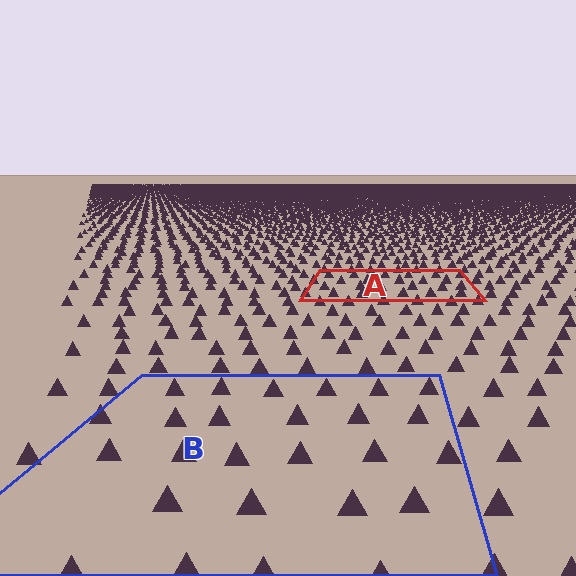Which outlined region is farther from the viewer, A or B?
Region A is farther from the viewer — the texture elements inside it appear smaller and more densely packed.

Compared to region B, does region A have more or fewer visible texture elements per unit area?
Region A has more texture elements per unit area — they are packed more densely because it is farther away.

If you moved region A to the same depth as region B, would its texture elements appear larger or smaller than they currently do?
They would appear larger. At a closer depth, the same texture elements are projected at a bigger on-screen size.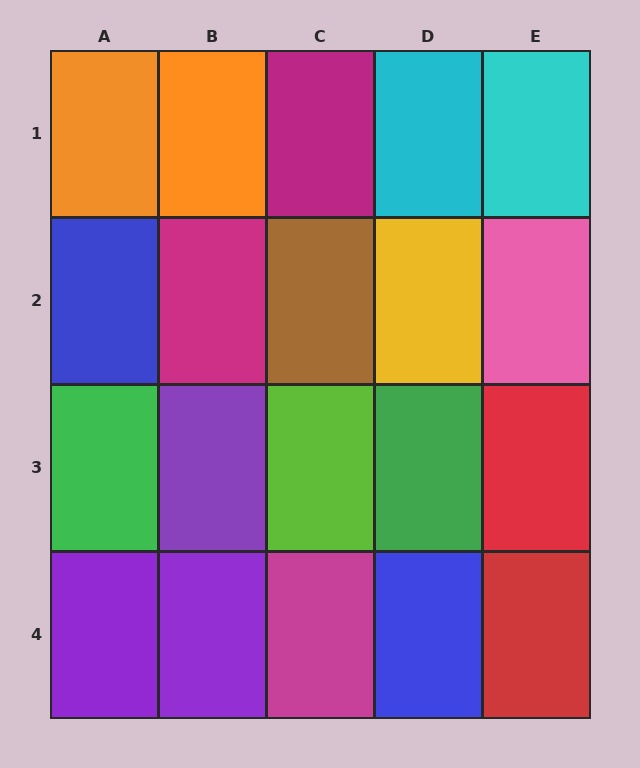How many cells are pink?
1 cell is pink.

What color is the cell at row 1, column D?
Cyan.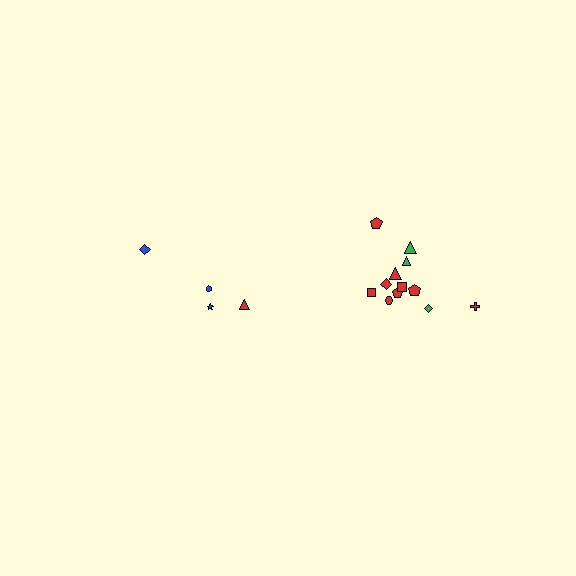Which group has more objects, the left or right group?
The right group.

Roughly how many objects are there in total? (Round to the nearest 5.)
Roughly 15 objects in total.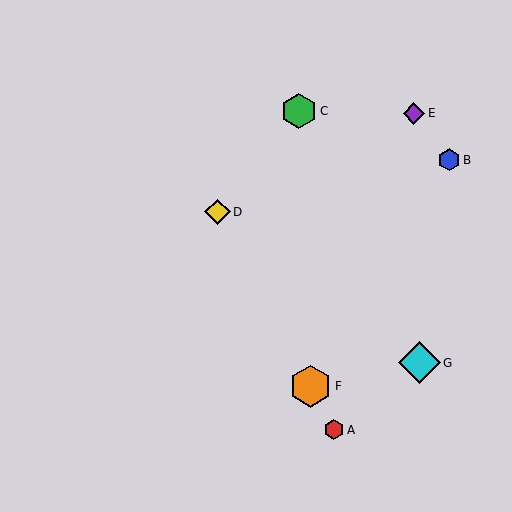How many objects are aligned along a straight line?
3 objects (A, D, F) are aligned along a straight line.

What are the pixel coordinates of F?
Object F is at (311, 386).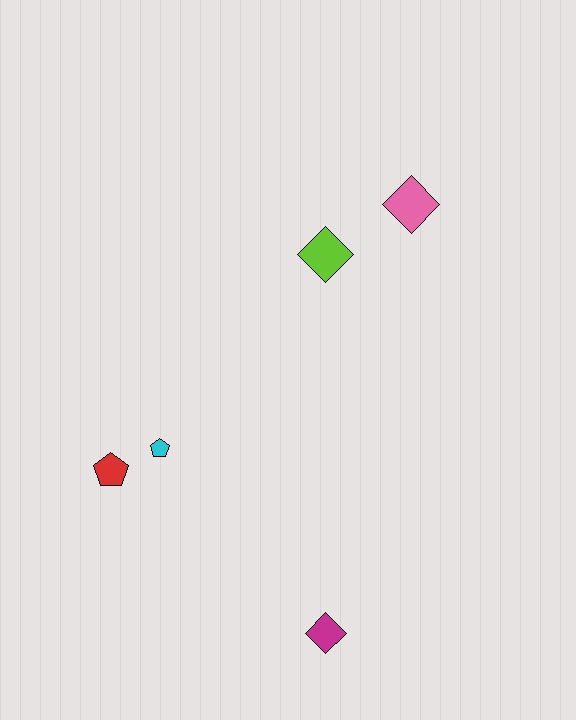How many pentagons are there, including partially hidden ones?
There are 2 pentagons.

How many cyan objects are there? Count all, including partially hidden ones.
There is 1 cyan object.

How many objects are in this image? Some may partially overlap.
There are 5 objects.